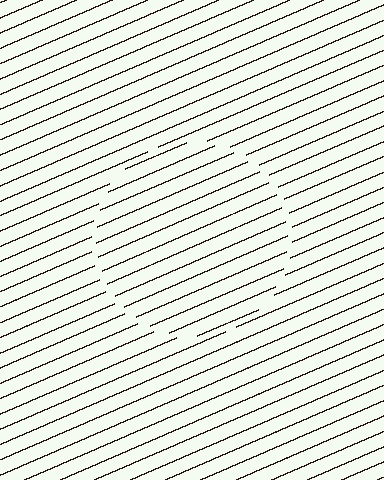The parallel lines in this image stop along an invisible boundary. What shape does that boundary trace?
An illusory circle. The interior of the shape contains the same grating, shifted by half a period — the contour is defined by the phase discontinuity where line-ends from the inner and outer gratings abut.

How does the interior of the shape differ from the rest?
The interior of the shape contains the same grating, shifted by half a period — the contour is defined by the phase discontinuity where line-ends from the inner and outer gratings abut.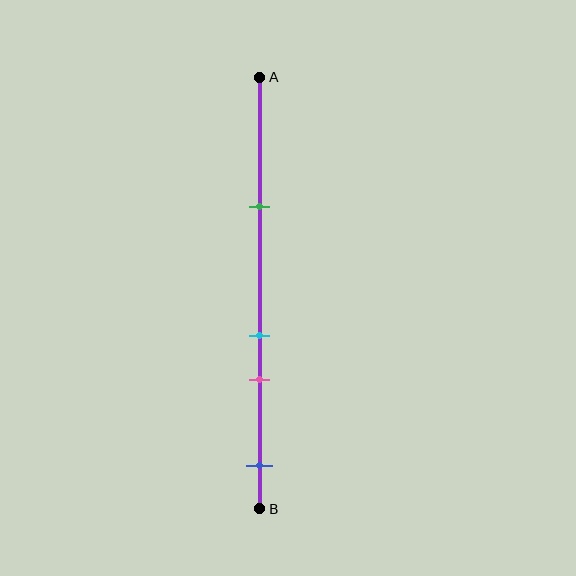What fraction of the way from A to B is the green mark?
The green mark is approximately 30% (0.3) of the way from A to B.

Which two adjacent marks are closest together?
The cyan and pink marks are the closest adjacent pair.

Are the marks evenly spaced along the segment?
No, the marks are not evenly spaced.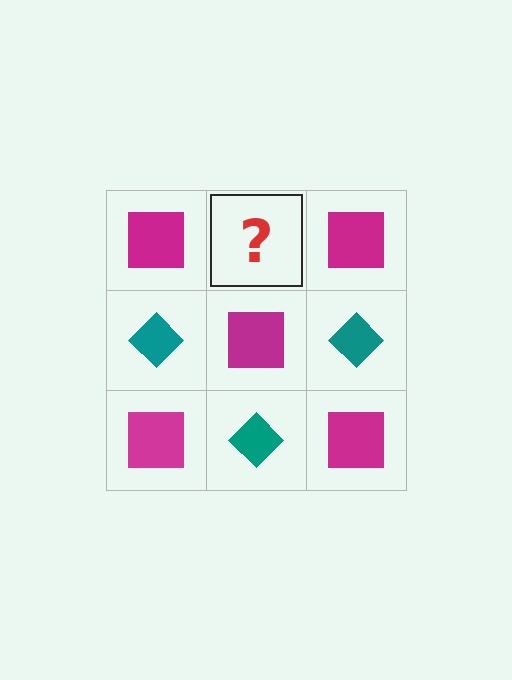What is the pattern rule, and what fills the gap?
The rule is that it alternates magenta square and teal diamond in a checkerboard pattern. The gap should be filled with a teal diamond.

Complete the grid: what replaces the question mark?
The question mark should be replaced with a teal diamond.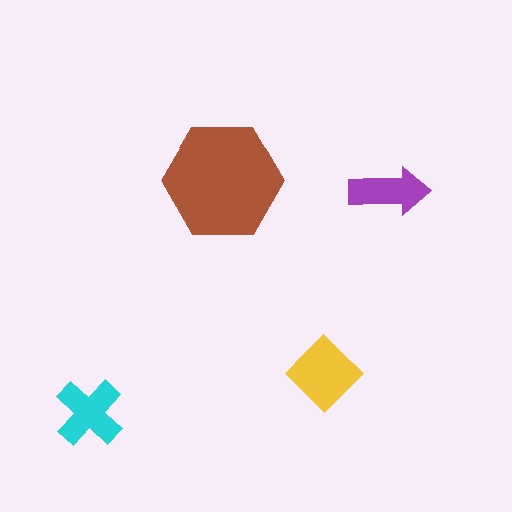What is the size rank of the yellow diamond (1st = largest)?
2nd.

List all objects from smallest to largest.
The purple arrow, the cyan cross, the yellow diamond, the brown hexagon.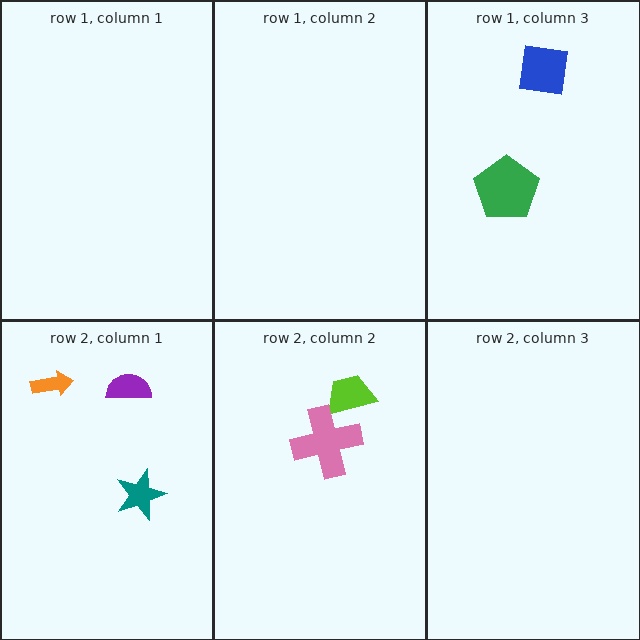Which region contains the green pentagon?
The row 1, column 3 region.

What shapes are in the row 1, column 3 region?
The blue square, the green pentagon.